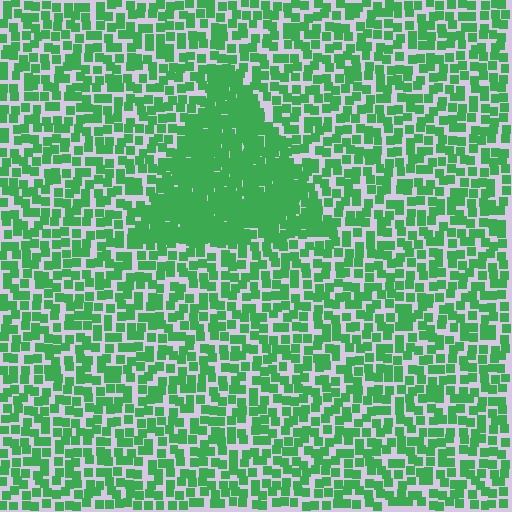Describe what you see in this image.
The image contains small green elements arranged at two different densities. A triangle-shaped region is visible where the elements are more densely packed than the surrounding area.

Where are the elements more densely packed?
The elements are more densely packed inside the triangle boundary.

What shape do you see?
I see a triangle.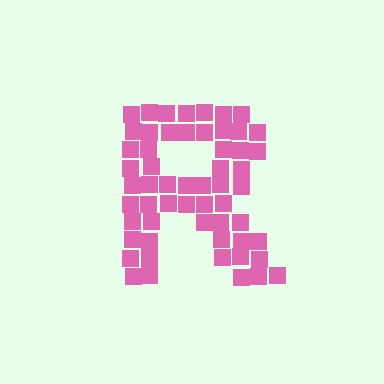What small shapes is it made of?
It is made of small squares.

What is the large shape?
The large shape is the letter R.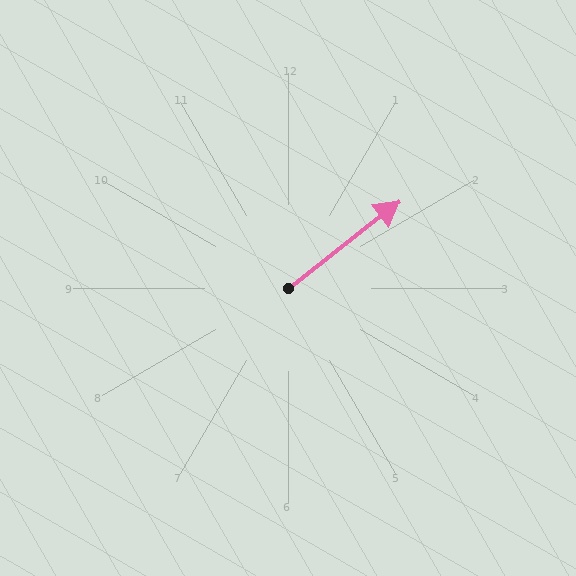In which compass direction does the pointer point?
Northeast.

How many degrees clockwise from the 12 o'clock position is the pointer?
Approximately 52 degrees.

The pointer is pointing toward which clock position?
Roughly 2 o'clock.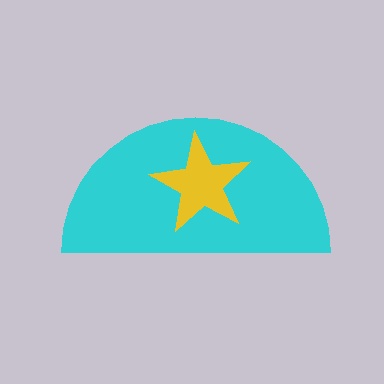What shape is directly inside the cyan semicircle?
The yellow star.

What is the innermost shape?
The yellow star.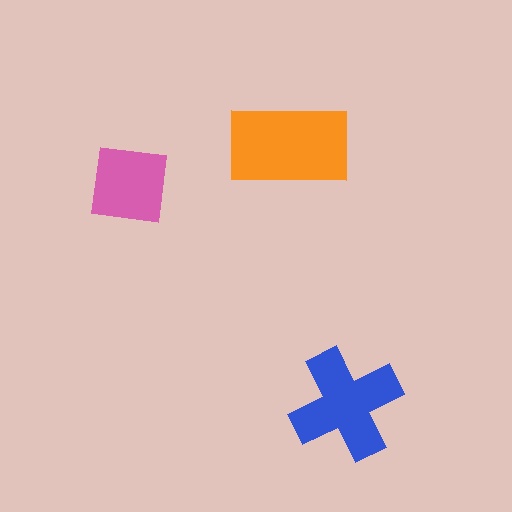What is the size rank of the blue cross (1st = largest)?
2nd.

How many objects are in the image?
There are 3 objects in the image.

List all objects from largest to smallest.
The orange rectangle, the blue cross, the pink square.